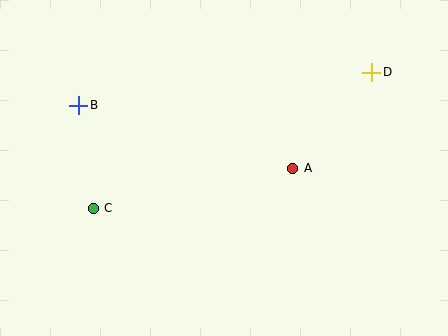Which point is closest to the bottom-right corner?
Point A is closest to the bottom-right corner.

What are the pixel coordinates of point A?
Point A is at (293, 168).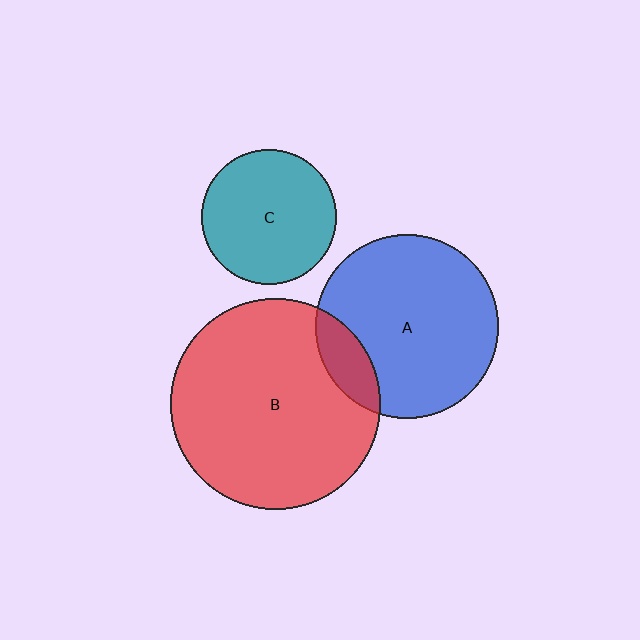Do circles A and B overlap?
Yes.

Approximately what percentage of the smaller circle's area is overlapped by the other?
Approximately 15%.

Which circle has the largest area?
Circle B (red).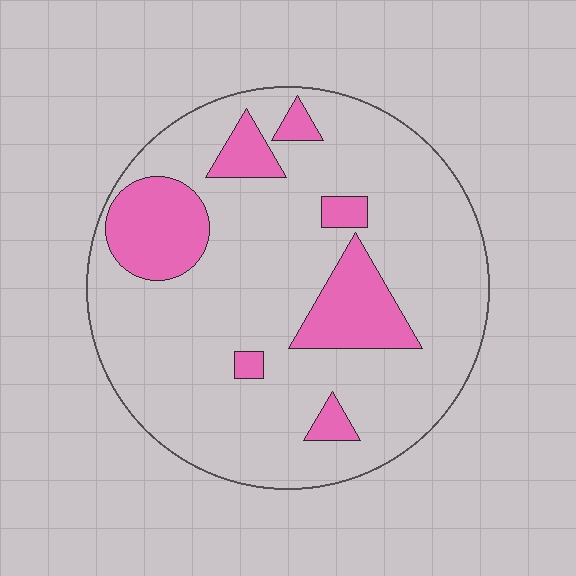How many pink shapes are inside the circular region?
7.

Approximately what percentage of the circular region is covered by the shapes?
Approximately 20%.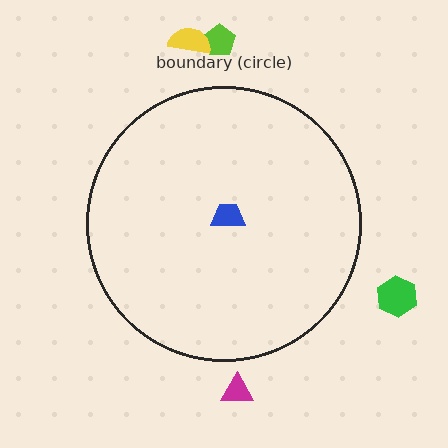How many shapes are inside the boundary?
1 inside, 4 outside.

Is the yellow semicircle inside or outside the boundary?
Outside.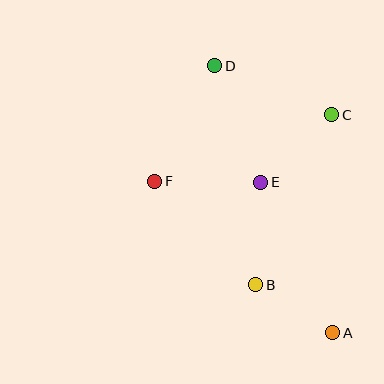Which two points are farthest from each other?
Points A and D are farthest from each other.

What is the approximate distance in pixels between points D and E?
The distance between D and E is approximately 125 pixels.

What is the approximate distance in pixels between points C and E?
The distance between C and E is approximately 98 pixels.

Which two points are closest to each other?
Points A and B are closest to each other.